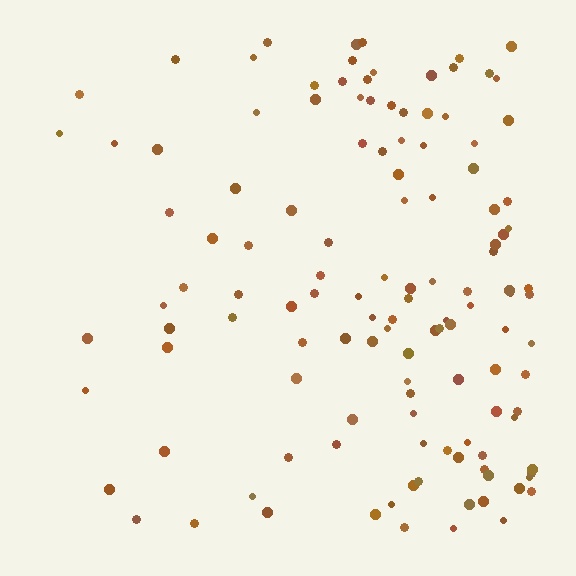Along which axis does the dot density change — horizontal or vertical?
Horizontal.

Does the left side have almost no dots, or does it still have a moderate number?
Still a moderate number, just noticeably fewer than the right.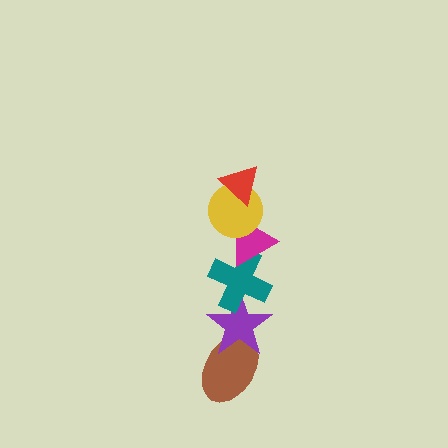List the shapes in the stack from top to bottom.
From top to bottom: the red triangle, the yellow circle, the magenta triangle, the teal cross, the purple star, the brown ellipse.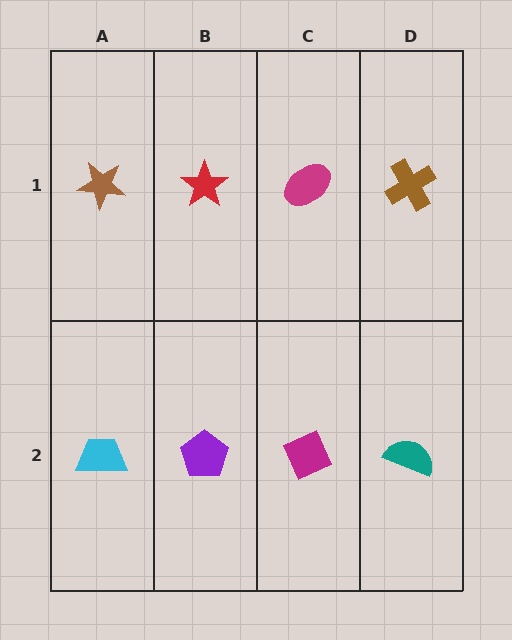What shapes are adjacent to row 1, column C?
A magenta diamond (row 2, column C), a red star (row 1, column B), a brown cross (row 1, column D).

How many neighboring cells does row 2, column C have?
3.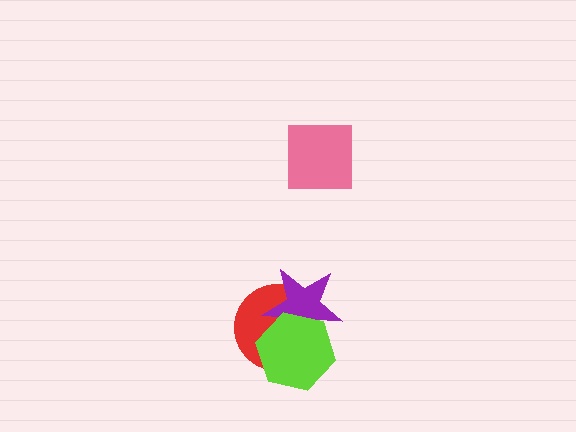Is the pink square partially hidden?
No, no other shape covers it.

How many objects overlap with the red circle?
2 objects overlap with the red circle.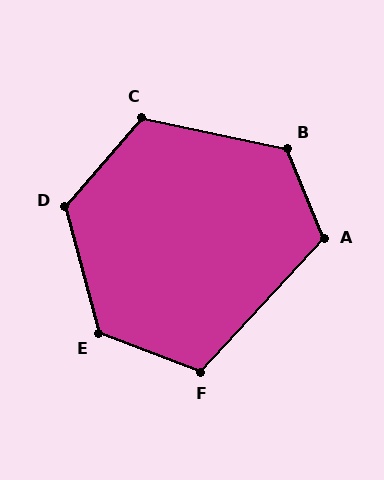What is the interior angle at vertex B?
Approximately 124 degrees (obtuse).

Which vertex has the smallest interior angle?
F, at approximately 112 degrees.